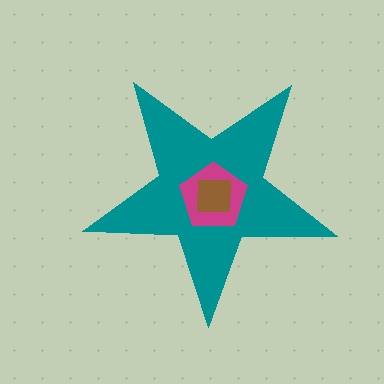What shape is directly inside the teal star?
The magenta pentagon.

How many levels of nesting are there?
3.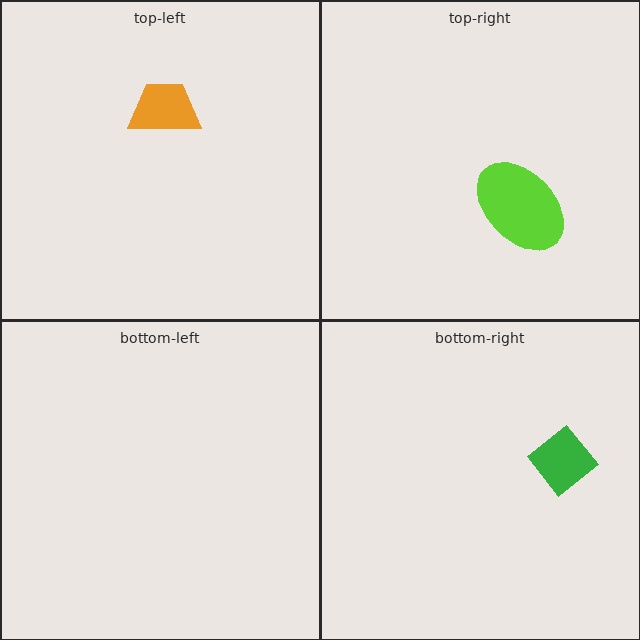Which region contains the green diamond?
The bottom-right region.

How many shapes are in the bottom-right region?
1.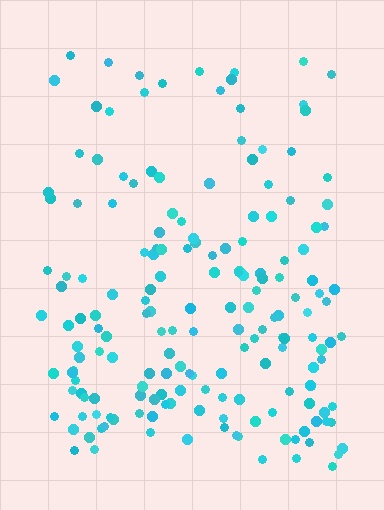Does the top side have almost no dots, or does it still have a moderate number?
Still a moderate number, just noticeably fewer than the bottom.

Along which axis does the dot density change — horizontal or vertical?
Vertical.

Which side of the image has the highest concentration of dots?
The bottom.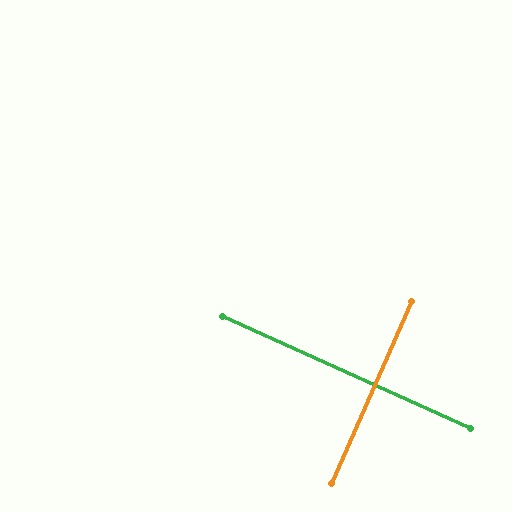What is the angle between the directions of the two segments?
Approximately 89 degrees.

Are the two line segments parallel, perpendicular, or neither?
Perpendicular — they meet at approximately 89°.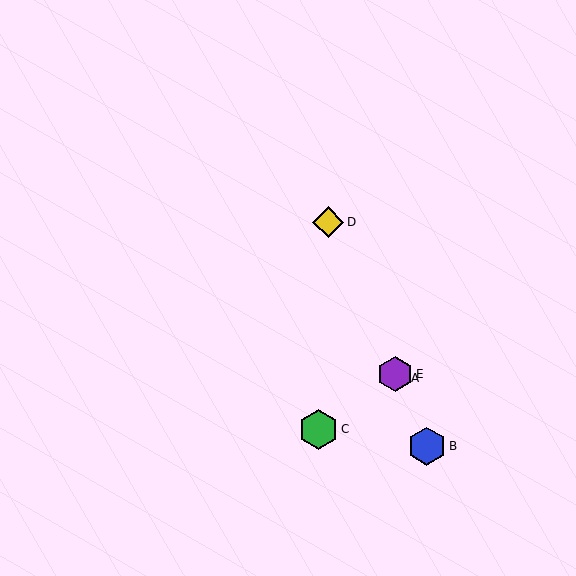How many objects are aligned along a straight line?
4 objects (A, B, D, E) are aligned along a straight line.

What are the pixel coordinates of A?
Object A is at (397, 378).